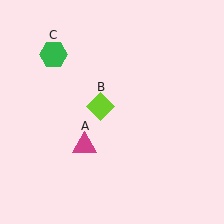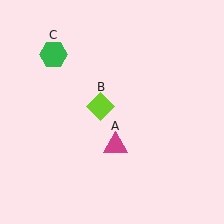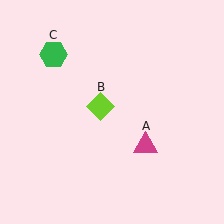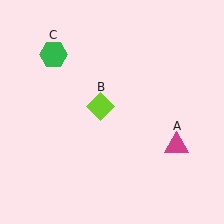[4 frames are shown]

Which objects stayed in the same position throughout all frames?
Lime diamond (object B) and green hexagon (object C) remained stationary.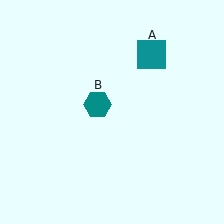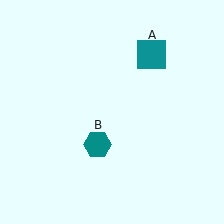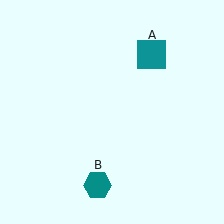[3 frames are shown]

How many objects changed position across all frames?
1 object changed position: teal hexagon (object B).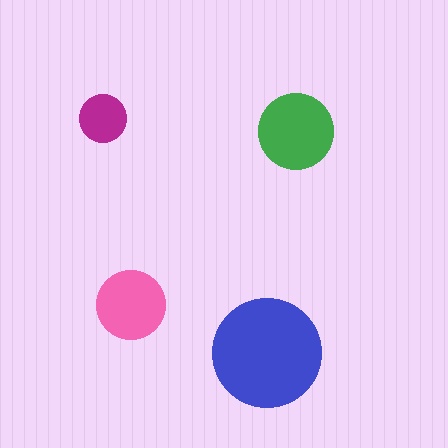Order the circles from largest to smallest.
the blue one, the green one, the pink one, the magenta one.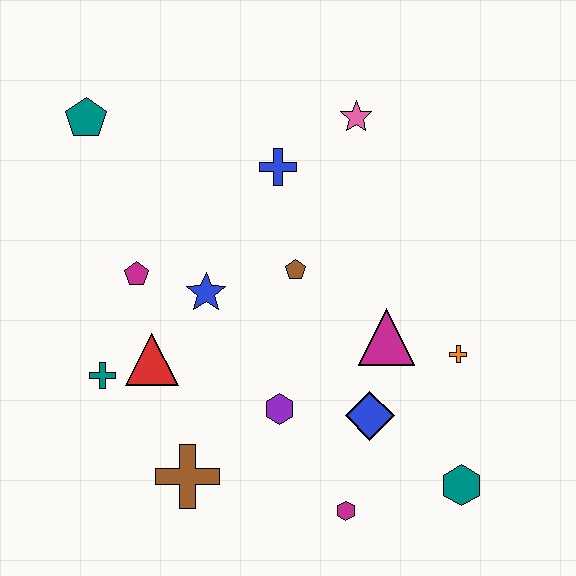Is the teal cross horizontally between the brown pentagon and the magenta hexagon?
No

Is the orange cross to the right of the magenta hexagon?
Yes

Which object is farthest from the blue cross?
The teal hexagon is farthest from the blue cross.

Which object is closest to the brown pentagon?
The blue star is closest to the brown pentagon.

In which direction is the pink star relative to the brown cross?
The pink star is above the brown cross.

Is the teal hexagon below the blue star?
Yes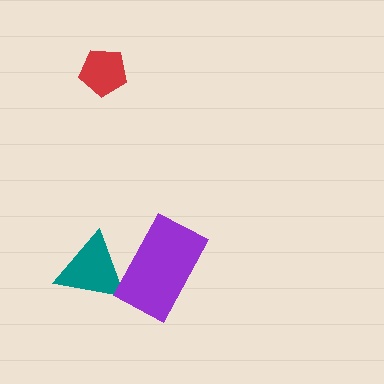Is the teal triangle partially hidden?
Yes, it is partially covered by another shape.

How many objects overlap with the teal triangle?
1 object overlaps with the teal triangle.